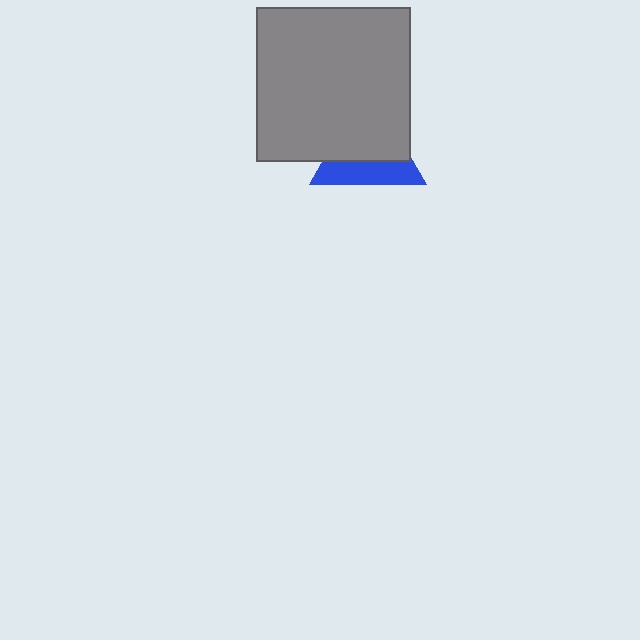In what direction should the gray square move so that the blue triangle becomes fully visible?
The gray square should move up. That is the shortest direction to clear the overlap and leave the blue triangle fully visible.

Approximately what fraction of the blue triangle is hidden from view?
Roughly 59% of the blue triangle is hidden behind the gray square.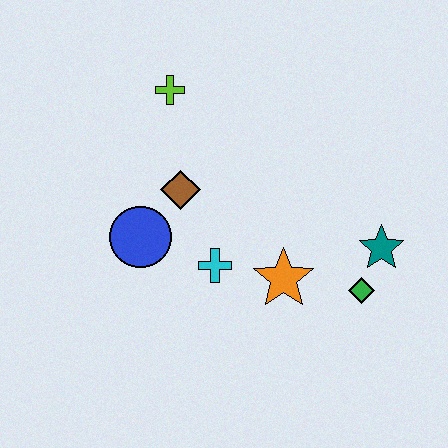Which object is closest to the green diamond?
The teal star is closest to the green diamond.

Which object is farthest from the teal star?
The lime cross is farthest from the teal star.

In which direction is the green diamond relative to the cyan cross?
The green diamond is to the right of the cyan cross.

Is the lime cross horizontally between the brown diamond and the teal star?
No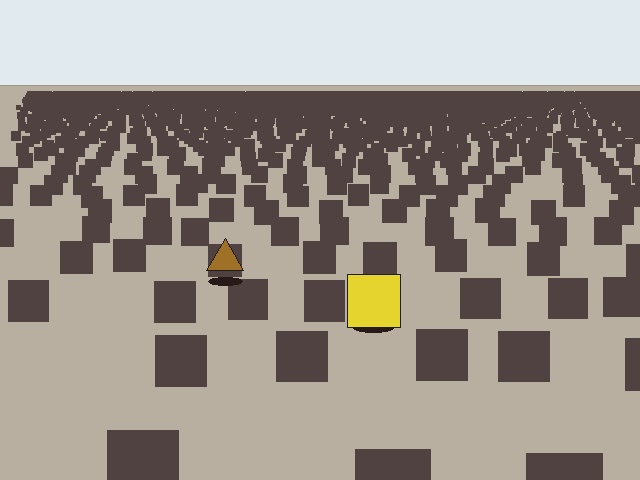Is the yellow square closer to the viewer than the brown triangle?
Yes. The yellow square is closer — you can tell from the texture gradient: the ground texture is coarser near it.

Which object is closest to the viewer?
The yellow square is closest. The texture marks near it are larger and more spread out.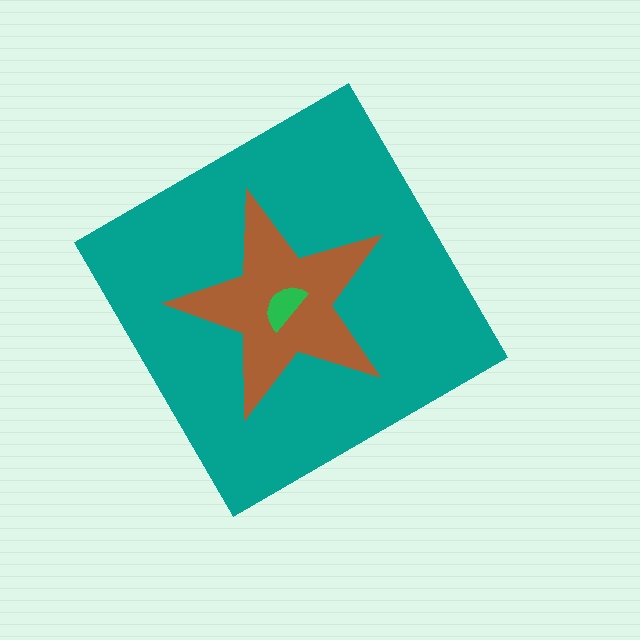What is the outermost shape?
The teal diamond.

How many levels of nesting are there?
3.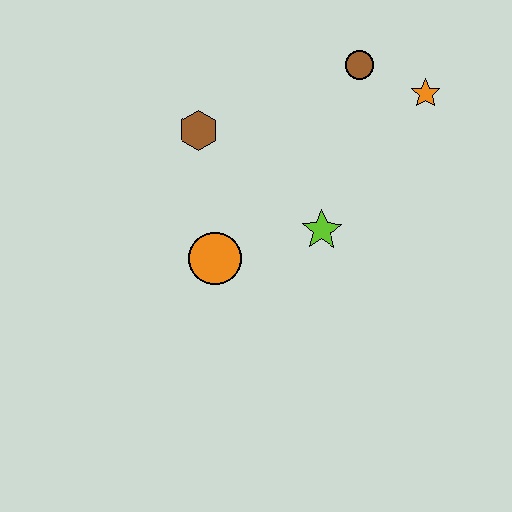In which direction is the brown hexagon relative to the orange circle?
The brown hexagon is above the orange circle.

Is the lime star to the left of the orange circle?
No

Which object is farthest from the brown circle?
The orange circle is farthest from the brown circle.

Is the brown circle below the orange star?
No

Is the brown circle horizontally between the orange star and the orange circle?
Yes